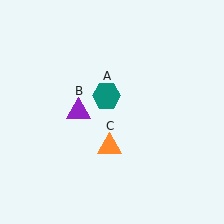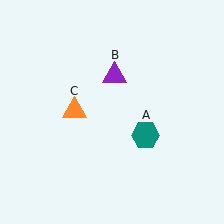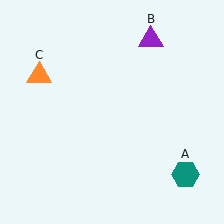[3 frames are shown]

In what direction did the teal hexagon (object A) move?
The teal hexagon (object A) moved down and to the right.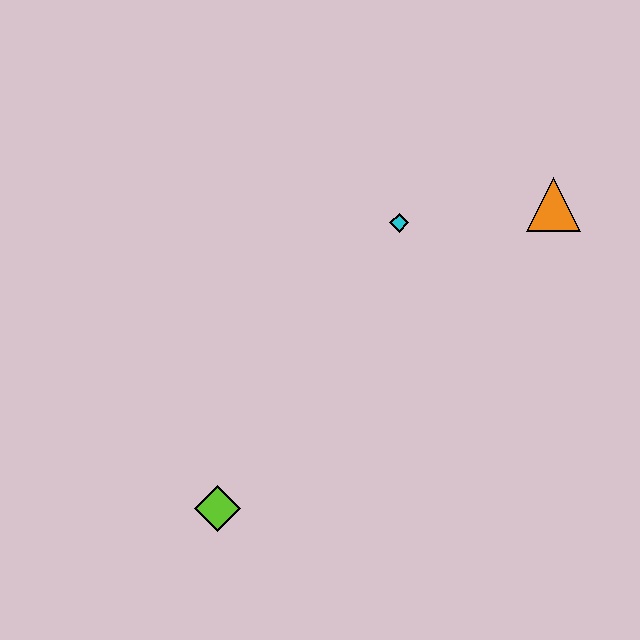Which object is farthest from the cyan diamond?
The lime diamond is farthest from the cyan diamond.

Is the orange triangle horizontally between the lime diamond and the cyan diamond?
No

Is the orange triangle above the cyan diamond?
Yes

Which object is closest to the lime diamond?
The cyan diamond is closest to the lime diamond.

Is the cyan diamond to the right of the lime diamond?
Yes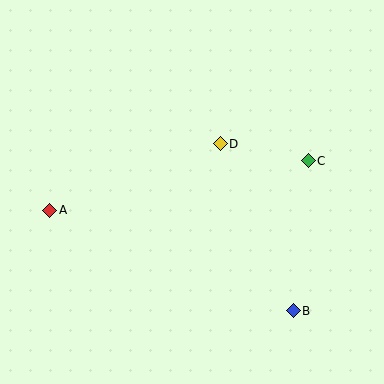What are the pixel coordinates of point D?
Point D is at (220, 144).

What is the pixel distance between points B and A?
The distance between B and A is 264 pixels.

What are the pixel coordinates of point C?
Point C is at (308, 161).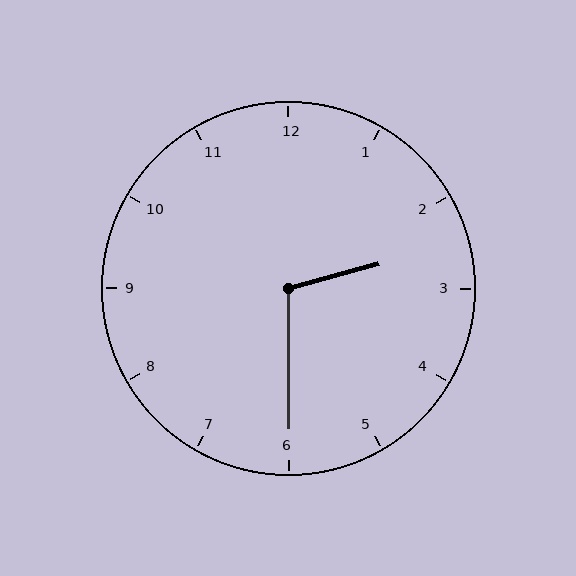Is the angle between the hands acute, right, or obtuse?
It is obtuse.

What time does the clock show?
2:30.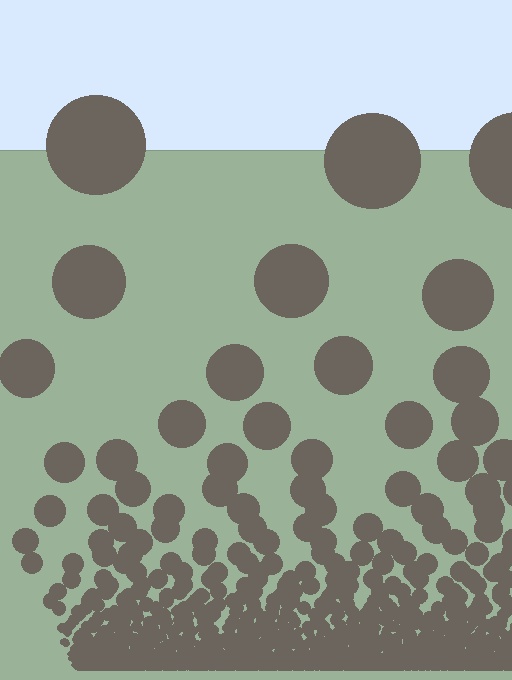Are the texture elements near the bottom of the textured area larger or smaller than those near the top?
Smaller. The gradient is inverted — elements near the bottom are smaller and denser.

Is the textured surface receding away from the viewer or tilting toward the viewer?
The surface appears to tilt toward the viewer. Texture elements get larger and sparser toward the top.